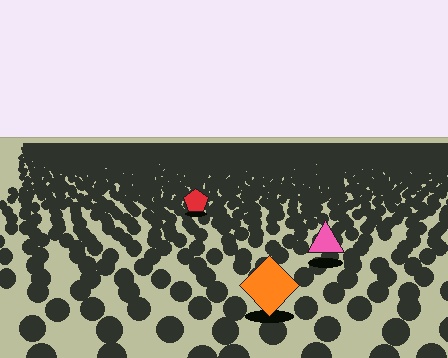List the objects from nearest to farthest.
From nearest to farthest: the orange diamond, the pink triangle, the red pentagon.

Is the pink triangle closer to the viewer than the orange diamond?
No. The orange diamond is closer — you can tell from the texture gradient: the ground texture is coarser near it.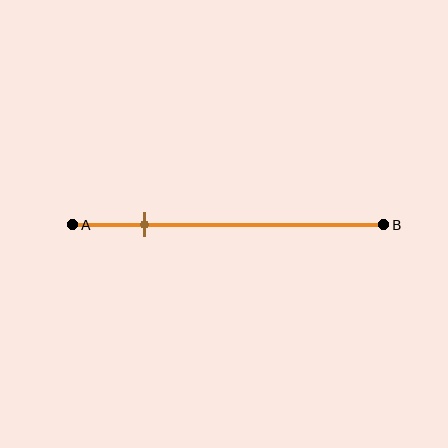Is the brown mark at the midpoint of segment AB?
No, the mark is at about 25% from A, not at the 50% midpoint.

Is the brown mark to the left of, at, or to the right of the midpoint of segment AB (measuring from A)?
The brown mark is to the left of the midpoint of segment AB.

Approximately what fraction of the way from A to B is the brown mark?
The brown mark is approximately 25% of the way from A to B.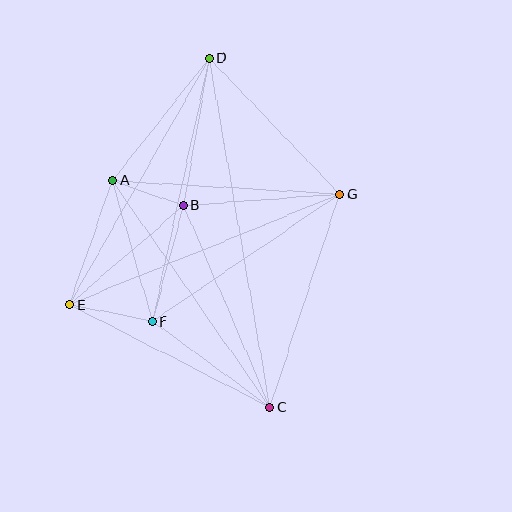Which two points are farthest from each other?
Points C and D are farthest from each other.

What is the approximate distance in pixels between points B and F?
The distance between B and F is approximately 120 pixels.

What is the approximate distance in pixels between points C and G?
The distance between C and G is approximately 224 pixels.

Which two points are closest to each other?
Points A and B are closest to each other.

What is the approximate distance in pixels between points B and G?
The distance between B and G is approximately 156 pixels.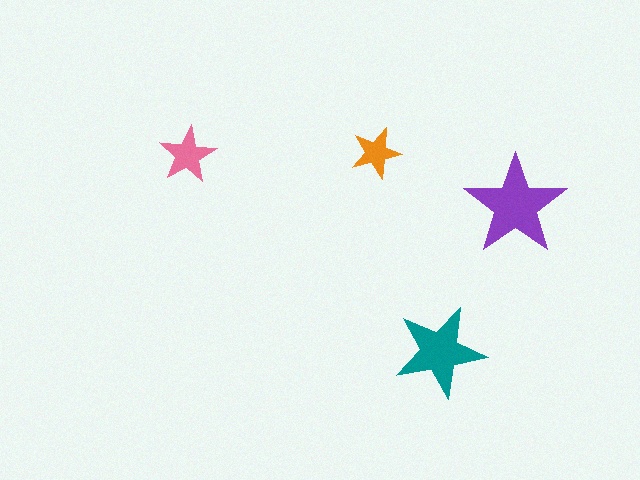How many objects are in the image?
There are 4 objects in the image.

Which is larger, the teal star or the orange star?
The teal one.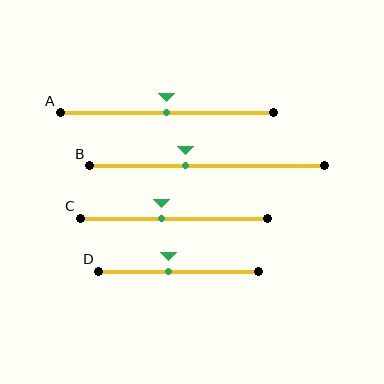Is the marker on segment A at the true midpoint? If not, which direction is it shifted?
Yes, the marker on segment A is at the true midpoint.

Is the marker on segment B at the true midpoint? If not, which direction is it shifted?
No, the marker on segment B is shifted to the left by about 9% of the segment length.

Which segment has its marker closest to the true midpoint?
Segment A has its marker closest to the true midpoint.